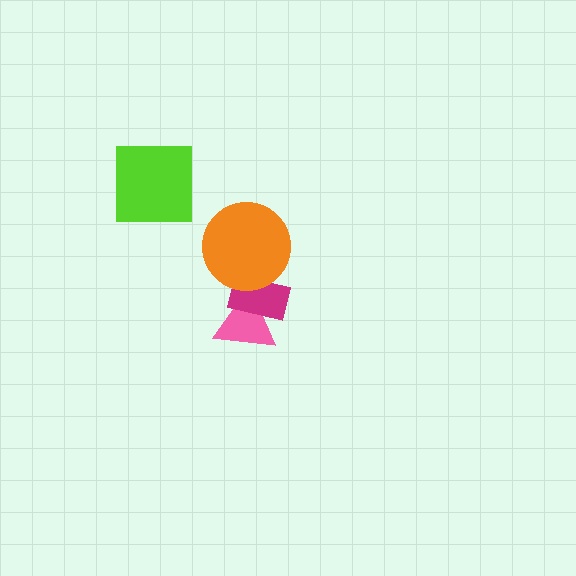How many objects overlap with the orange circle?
1 object overlaps with the orange circle.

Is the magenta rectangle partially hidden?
Yes, it is partially covered by another shape.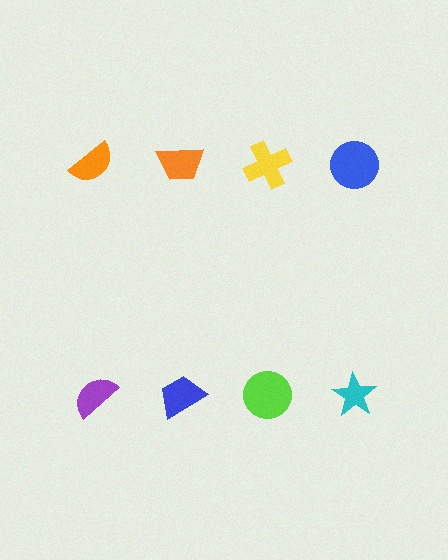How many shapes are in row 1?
4 shapes.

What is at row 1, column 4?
A blue circle.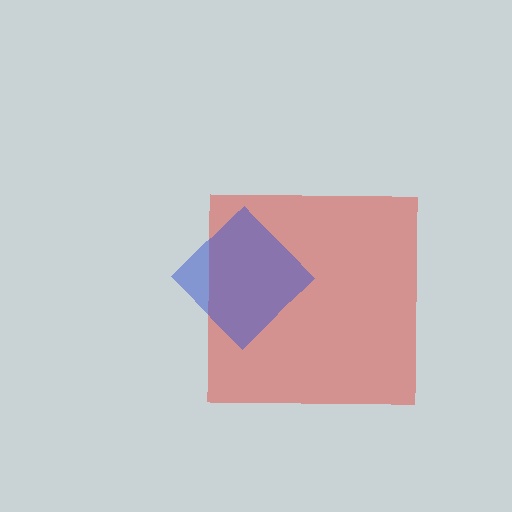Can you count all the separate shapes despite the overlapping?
Yes, there are 2 separate shapes.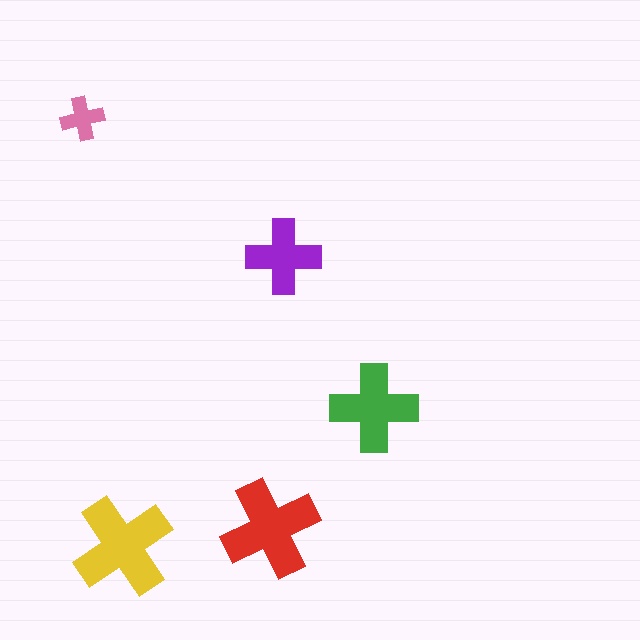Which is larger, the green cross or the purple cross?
The green one.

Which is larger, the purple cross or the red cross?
The red one.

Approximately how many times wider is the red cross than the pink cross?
About 2 times wider.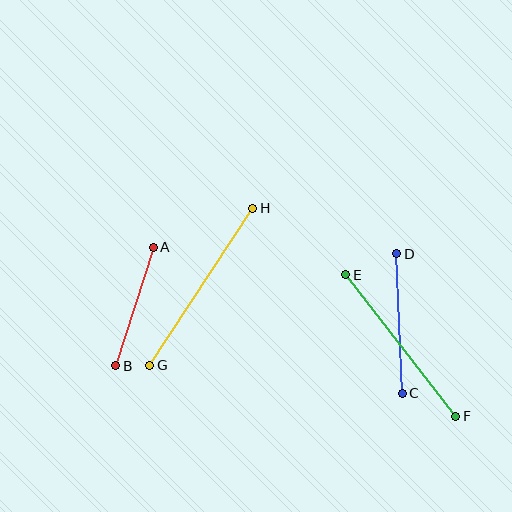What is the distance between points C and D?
The distance is approximately 139 pixels.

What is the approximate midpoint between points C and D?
The midpoint is at approximately (400, 323) pixels.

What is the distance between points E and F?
The distance is approximately 179 pixels.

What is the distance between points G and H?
The distance is approximately 188 pixels.